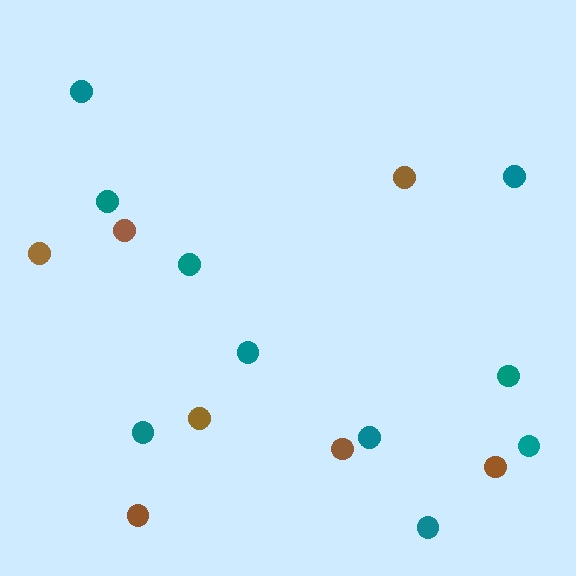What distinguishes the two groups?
There are 2 groups: one group of brown circles (7) and one group of teal circles (10).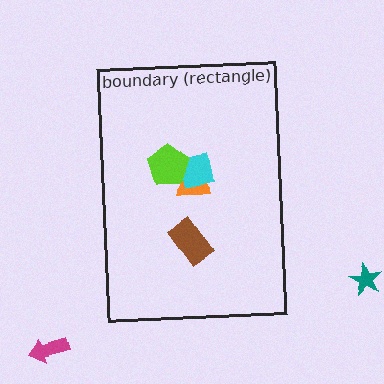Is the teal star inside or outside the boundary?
Outside.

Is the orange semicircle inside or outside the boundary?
Inside.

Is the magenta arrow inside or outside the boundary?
Outside.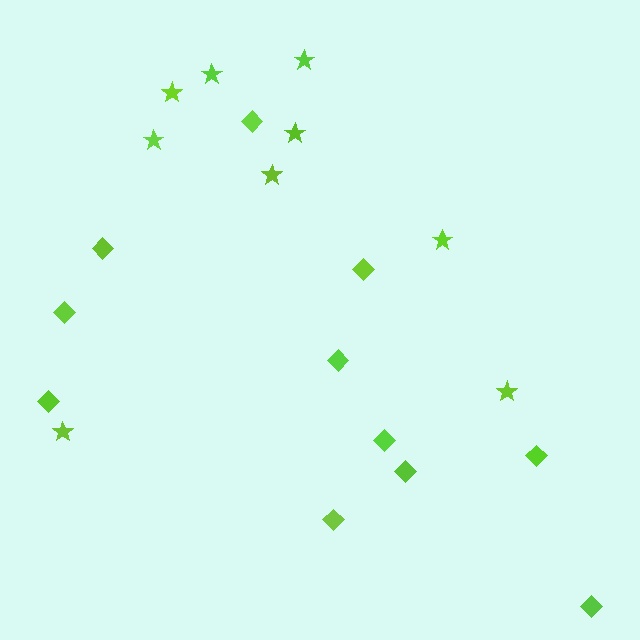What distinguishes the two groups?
There are 2 groups: one group of stars (9) and one group of diamonds (11).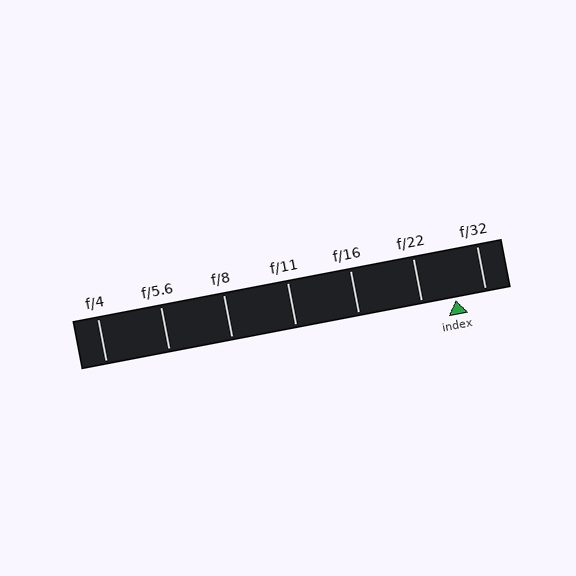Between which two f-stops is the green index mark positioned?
The index mark is between f/22 and f/32.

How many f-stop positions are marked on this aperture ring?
There are 7 f-stop positions marked.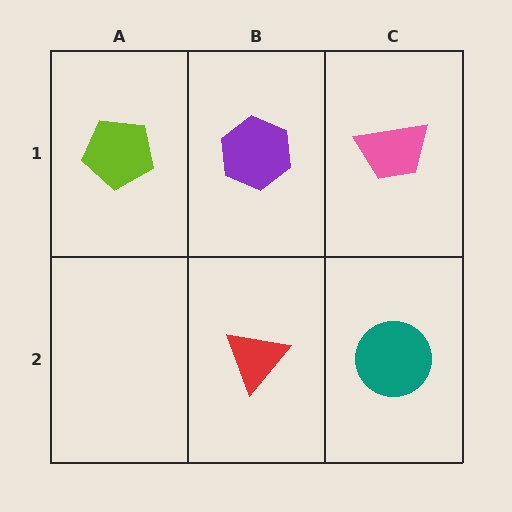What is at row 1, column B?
A purple hexagon.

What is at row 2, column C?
A teal circle.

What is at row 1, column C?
A pink trapezoid.